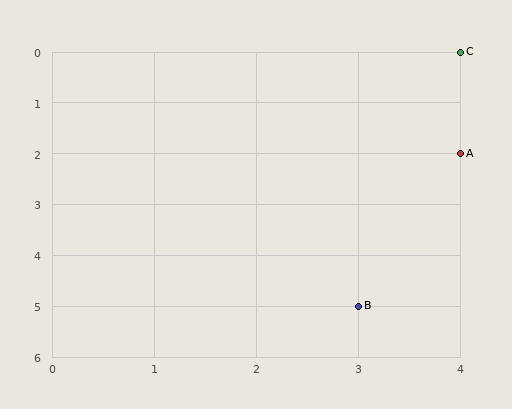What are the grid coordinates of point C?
Point C is at grid coordinates (4, 0).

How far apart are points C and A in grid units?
Points C and A are 2 rows apart.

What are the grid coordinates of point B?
Point B is at grid coordinates (3, 5).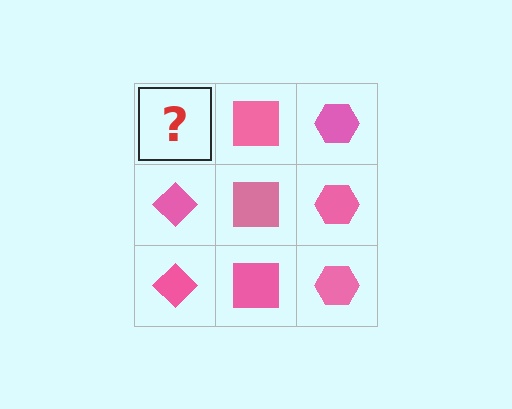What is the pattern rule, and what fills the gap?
The rule is that each column has a consistent shape. The gap should be filled with a pink diamond.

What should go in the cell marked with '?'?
The missing cell should contain a pink diamond.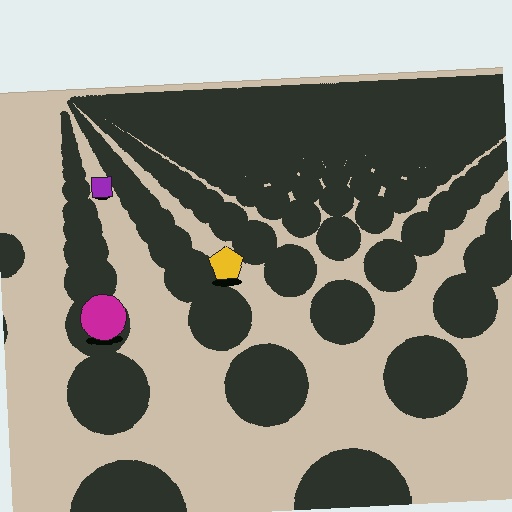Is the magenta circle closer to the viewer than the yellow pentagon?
Yes. The magenta circle is closer — you can tell from the texture gradient: the ground texture is coarser near it.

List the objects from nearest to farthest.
From nearest to farthest: the magenta circle, the yellow pentagon, the purple square.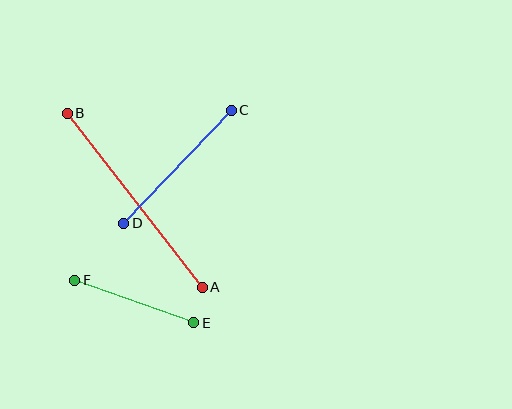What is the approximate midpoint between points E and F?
The midpoint is at approximately (134, 302) pixels.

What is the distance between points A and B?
The distance is approximately 220 pixels.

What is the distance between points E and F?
The distance is approximately 126 pixels.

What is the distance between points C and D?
The distance is approximately 156 pixels.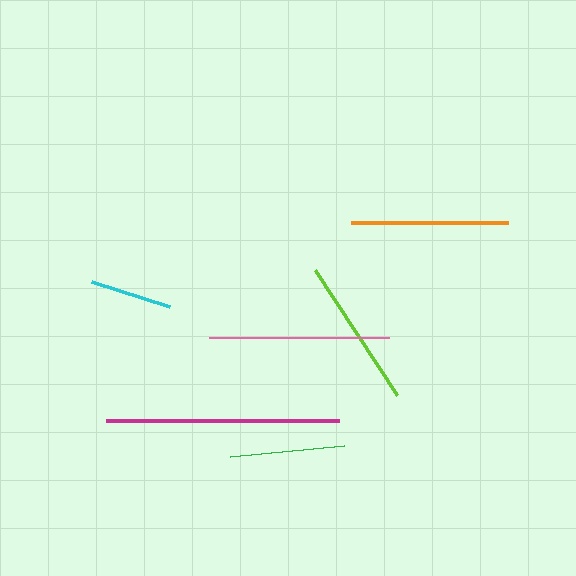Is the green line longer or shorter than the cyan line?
The green line is longer than the cyan line.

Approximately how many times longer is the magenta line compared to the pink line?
The magenta line is approximately 1.3 times the length of the pink line.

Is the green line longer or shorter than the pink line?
The pink line is longer than the green line.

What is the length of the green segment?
The green segment is approximately 115 pixels long.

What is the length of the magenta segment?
The magenta segment is approximately 233 pixels long.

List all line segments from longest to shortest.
From longest to shortest: magenta, pink, orange, lime, green, cyan.